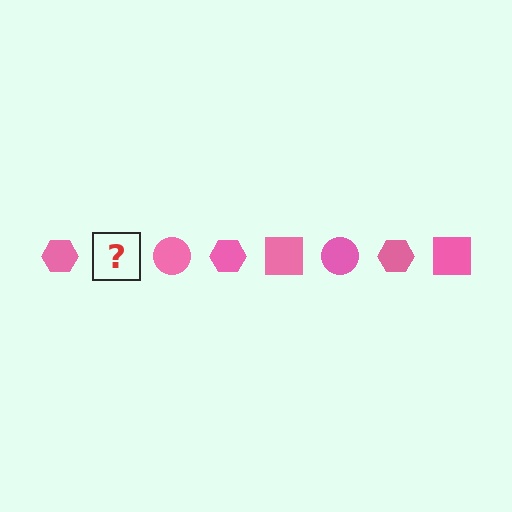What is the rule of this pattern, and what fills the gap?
The rule is that the pattern cycles through hexagon, square, circle shapes in pink. The gap should be filled with a pink square.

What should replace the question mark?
The question mark should be replaced with a pink square.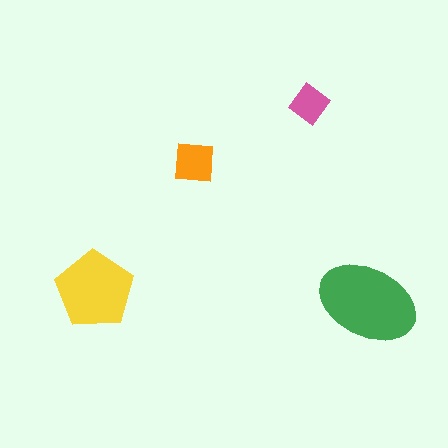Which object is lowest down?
The green ellipse is bottommost.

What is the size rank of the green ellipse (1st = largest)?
1st.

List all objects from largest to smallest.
The green ellipse, the yellow pentagon, the orange square, the pink diamond.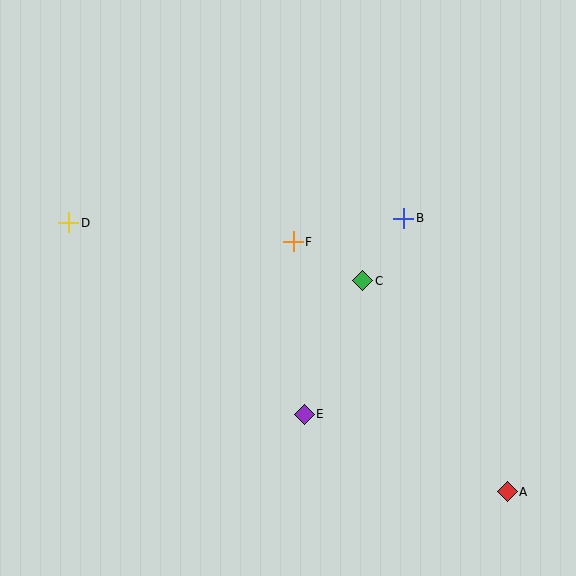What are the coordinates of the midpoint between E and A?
The midpoint between E and A is at (406, 453).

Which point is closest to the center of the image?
Point F at (293, 242) is closest to the center.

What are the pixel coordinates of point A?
Point A is at (507, 492).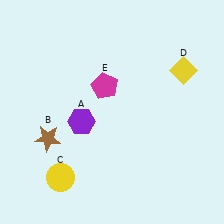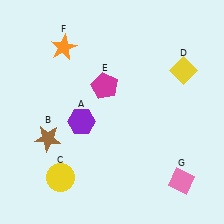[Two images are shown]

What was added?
An orange star (F), a pink diamond (G) were added in Image 2.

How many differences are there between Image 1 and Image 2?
There are 2 differences between the two images.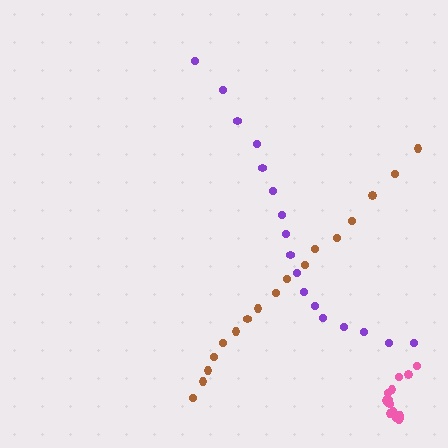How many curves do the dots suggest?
There are 3 distinct paths.